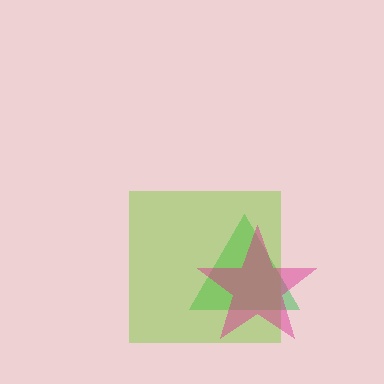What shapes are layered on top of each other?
The layered shapes are: a green triangle, a lime square, a magenta star.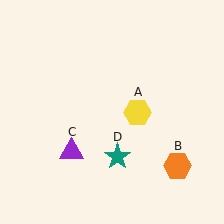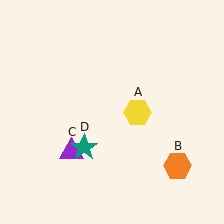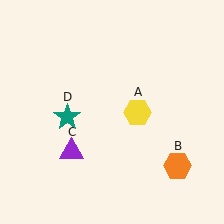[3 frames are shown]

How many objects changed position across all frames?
1 object changed position: teal star (object D).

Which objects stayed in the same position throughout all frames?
Yellow hexagon (object A) and orange hexagon (object B) and purple triangle (object C) remained stationary.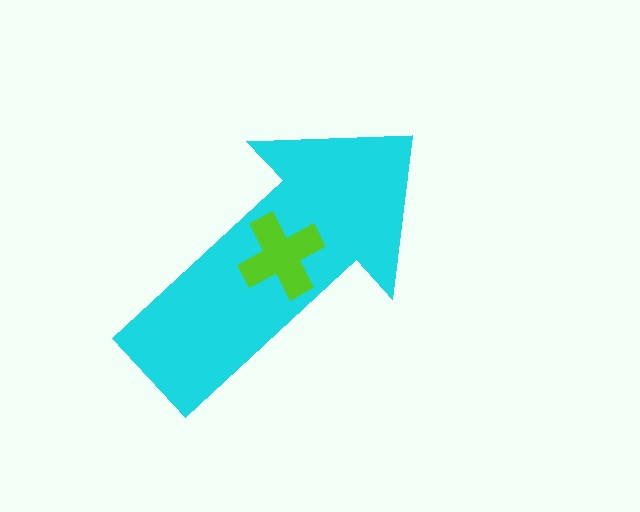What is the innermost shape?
The lime cross.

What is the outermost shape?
The cyan arrow.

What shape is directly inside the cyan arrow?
The lime cross.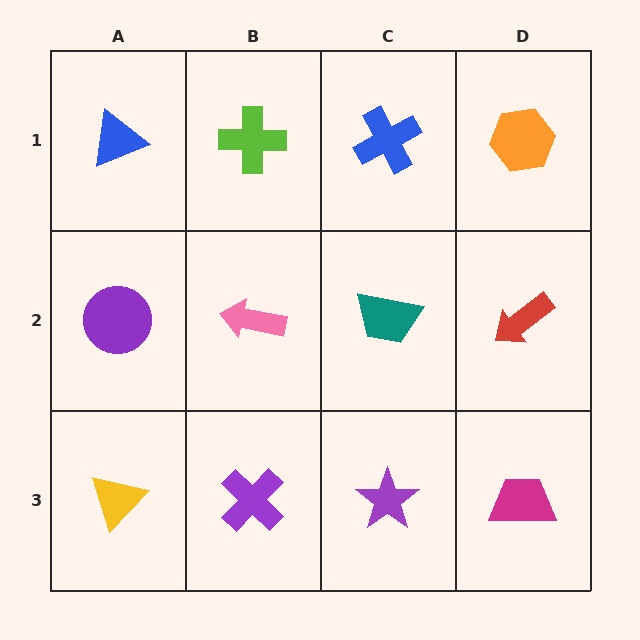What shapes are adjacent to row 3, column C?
A teal trapezoid (row 2, column C), a purple cross (row 3, column B), a magenta trapezoid (row 3, column D).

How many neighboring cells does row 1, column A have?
2.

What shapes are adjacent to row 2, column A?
A blue triangle (row 1, column A), a yellow triangle (row 3, column A), a pink arrow (row 2, column B).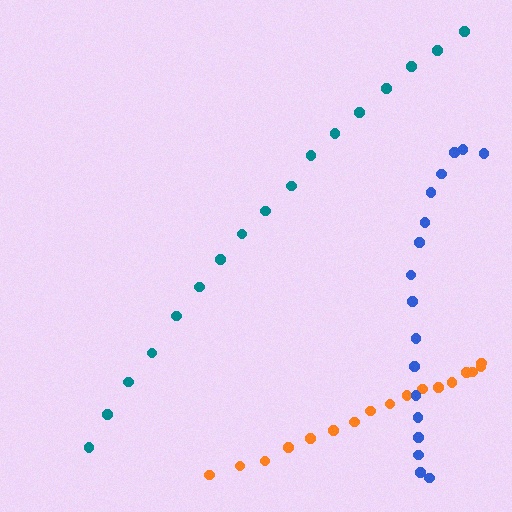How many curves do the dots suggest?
There are 3 distinct paths.